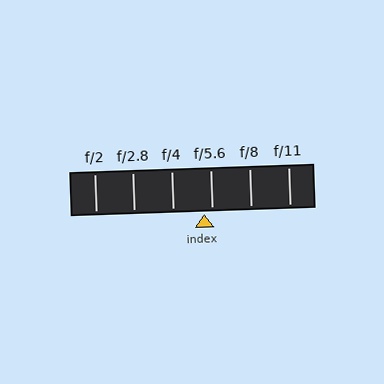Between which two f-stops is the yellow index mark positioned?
The index mark is between f/4 and f/5.6.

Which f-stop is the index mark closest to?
The index mark is closest to f/5.6.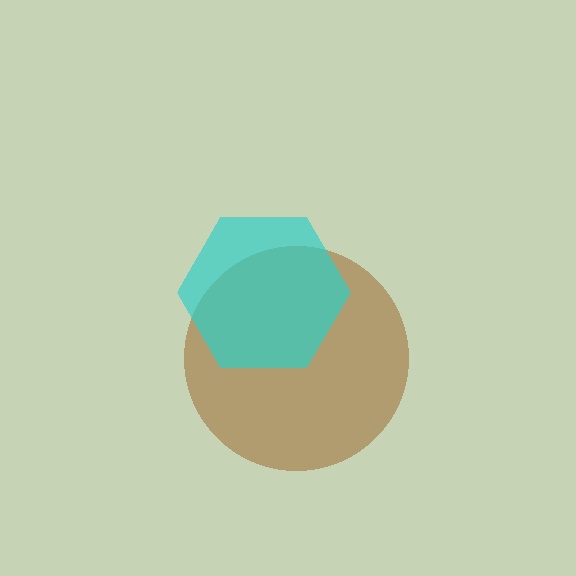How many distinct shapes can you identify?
There are 2 distinct shapes: a brown circle, a cyan hexagon.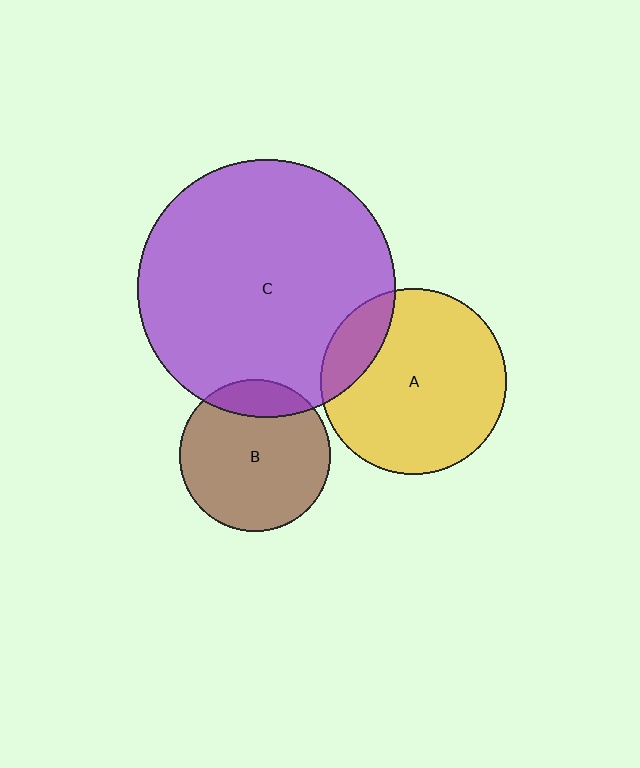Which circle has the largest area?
Circle C (purple).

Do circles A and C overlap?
Yes.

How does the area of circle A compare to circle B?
Approximately 1.5 times.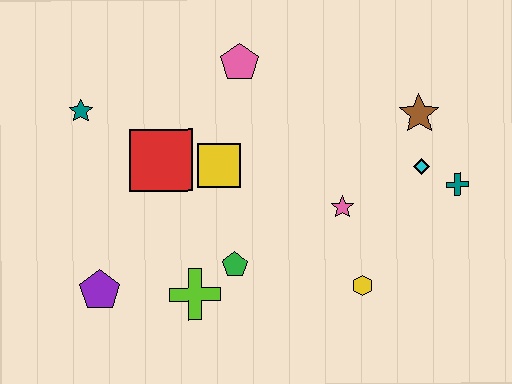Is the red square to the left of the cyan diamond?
Yes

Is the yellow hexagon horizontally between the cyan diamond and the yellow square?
Yes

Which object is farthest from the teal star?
The teal cross is farthest from the teal star.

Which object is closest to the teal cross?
The cyan diamond is closest to the teal cross.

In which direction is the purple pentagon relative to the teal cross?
The purple pentagon is to the left of the teal cross.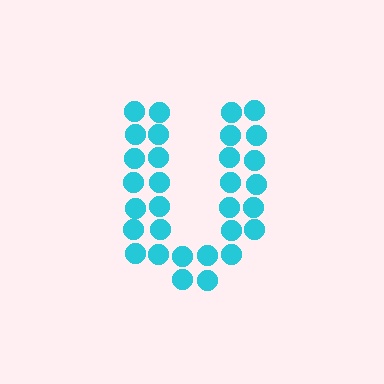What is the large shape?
The large shape is the letter U.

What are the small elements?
The small elements are circles.